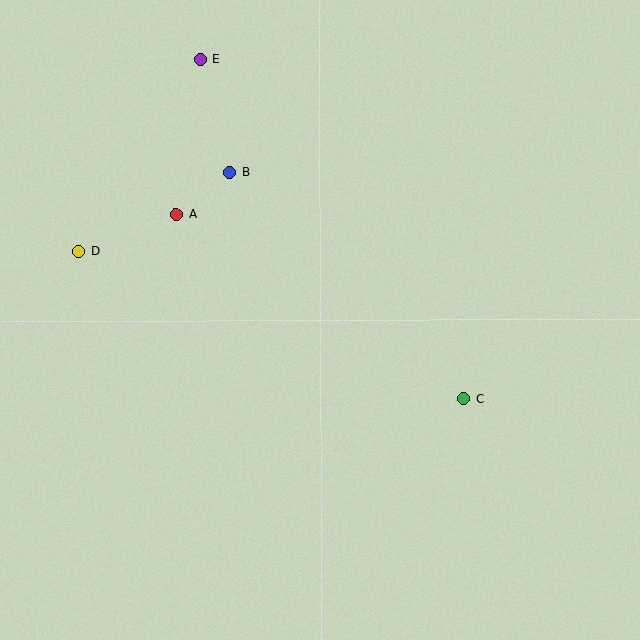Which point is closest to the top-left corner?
Point E is closest to the top-left corner.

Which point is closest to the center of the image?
Point C at (464, 399) is closest to the center.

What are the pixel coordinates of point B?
Point B is at (230, 173).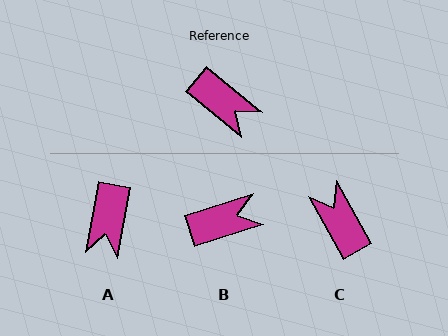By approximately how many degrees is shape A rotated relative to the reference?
Approximately 62 degrees clockwise.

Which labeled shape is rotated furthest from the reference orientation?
C, about 158 degrees away.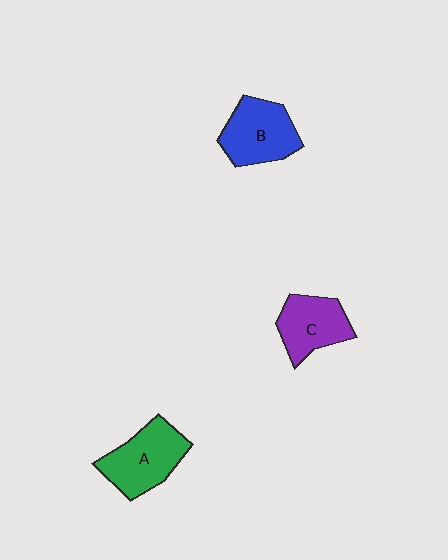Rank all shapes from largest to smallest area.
From largest to smallest: A (green), B (blue), C (purple).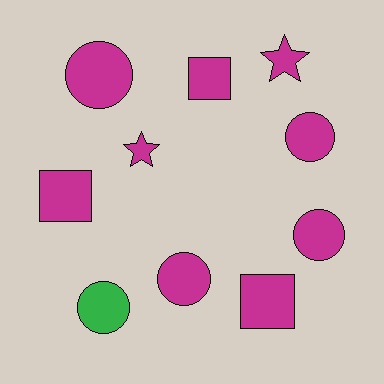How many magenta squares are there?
There are 3 magenta squares.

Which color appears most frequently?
Magenta, with 9 objects.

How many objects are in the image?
There are 10 objects.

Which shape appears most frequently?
Circle, with 5 objects.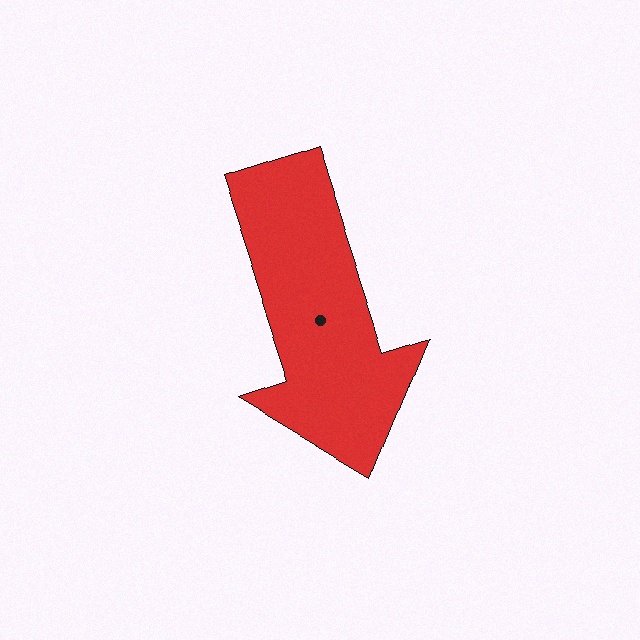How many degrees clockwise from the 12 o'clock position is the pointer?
Approximately 162 degrees.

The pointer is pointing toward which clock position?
Roughly 5 o'clock.